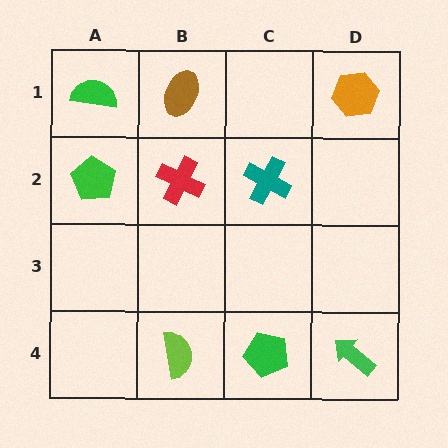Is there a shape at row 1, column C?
No, that cell is empty.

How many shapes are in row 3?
0 shapes.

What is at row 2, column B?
A red cross.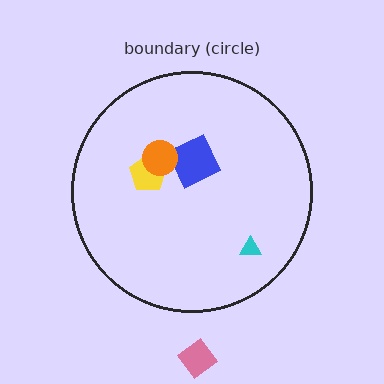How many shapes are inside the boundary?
4 inside, 1 outside.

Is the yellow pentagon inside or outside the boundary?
Inside.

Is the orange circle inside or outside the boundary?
Inside.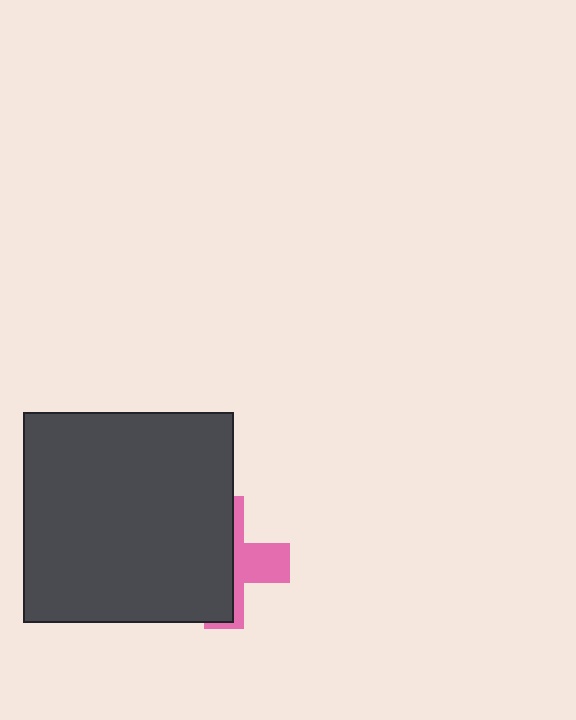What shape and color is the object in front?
The object in front is a dark gray square.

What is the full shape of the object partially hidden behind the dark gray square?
The partially hidden object is a pink cross.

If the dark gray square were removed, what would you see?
You would see the complete pink cross.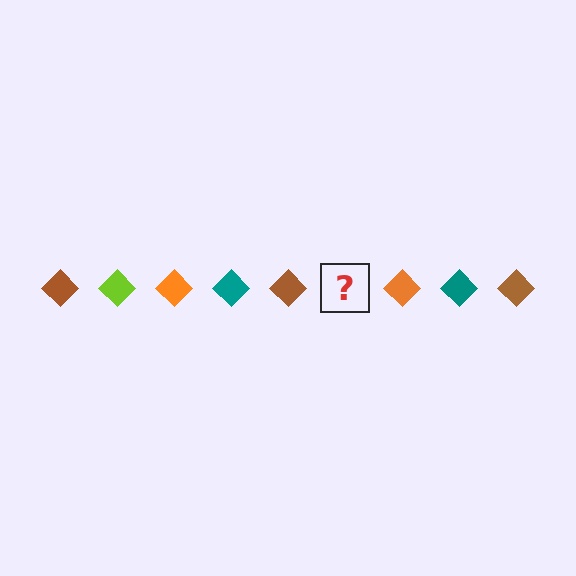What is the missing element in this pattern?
The missing element is a lime diamond.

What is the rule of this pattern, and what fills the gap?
The rule is that the pattern cycles through brown, lime, orange, teal diamonds. The gap should be filled with a lime diamond.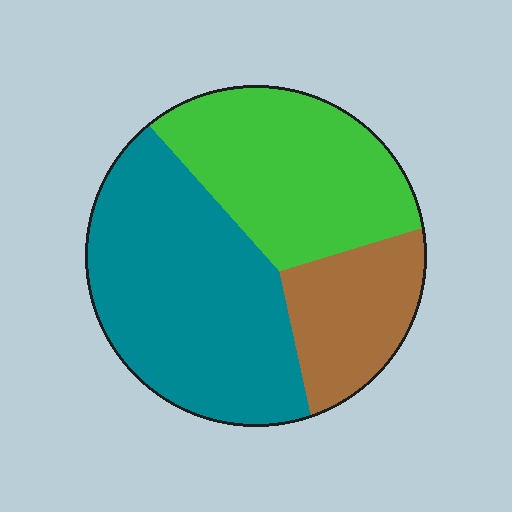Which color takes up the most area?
Teal, at roughly 45%.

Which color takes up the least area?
Brown, at roughly 20%.